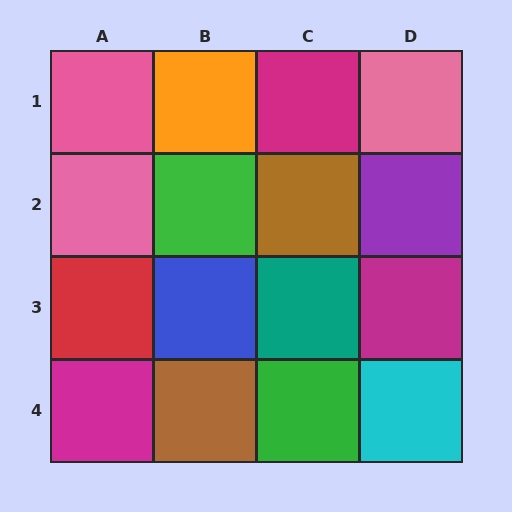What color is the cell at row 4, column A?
Magenta.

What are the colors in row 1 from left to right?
Pink, orange, magenta, pink.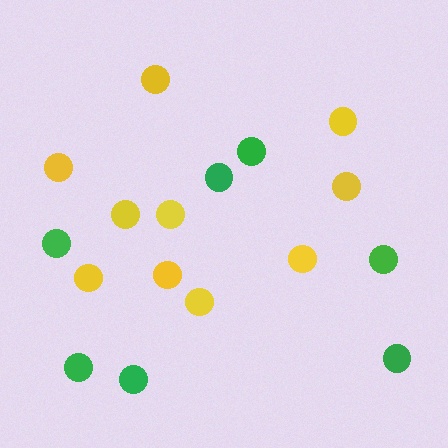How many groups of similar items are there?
There are 2 groups: one group of green circles (7) and one group of yellow circles (10).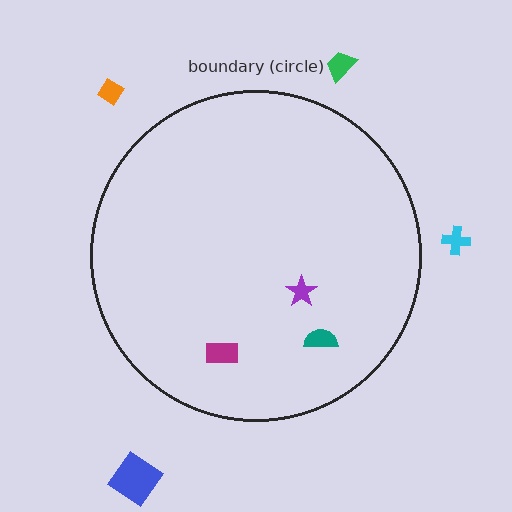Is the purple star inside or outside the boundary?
Inside.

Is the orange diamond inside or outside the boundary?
Outside.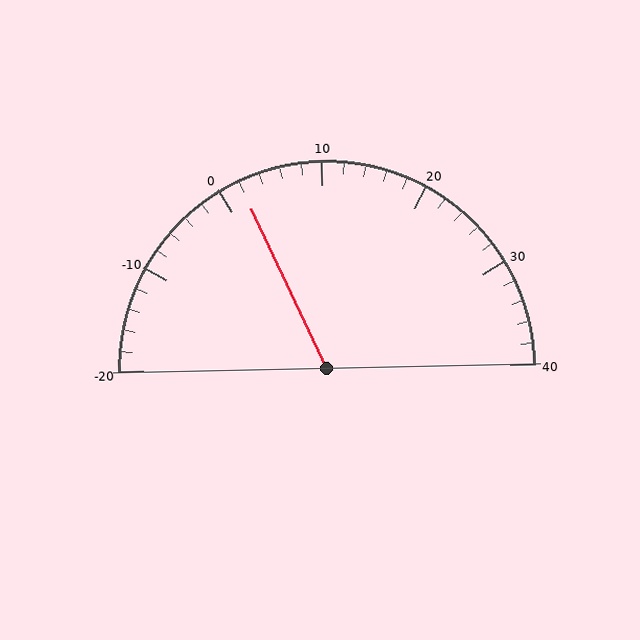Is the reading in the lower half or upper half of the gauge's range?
The reading is in the lower half of the range (-20 to 40).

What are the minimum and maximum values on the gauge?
The gauge ranges from -20 to 40.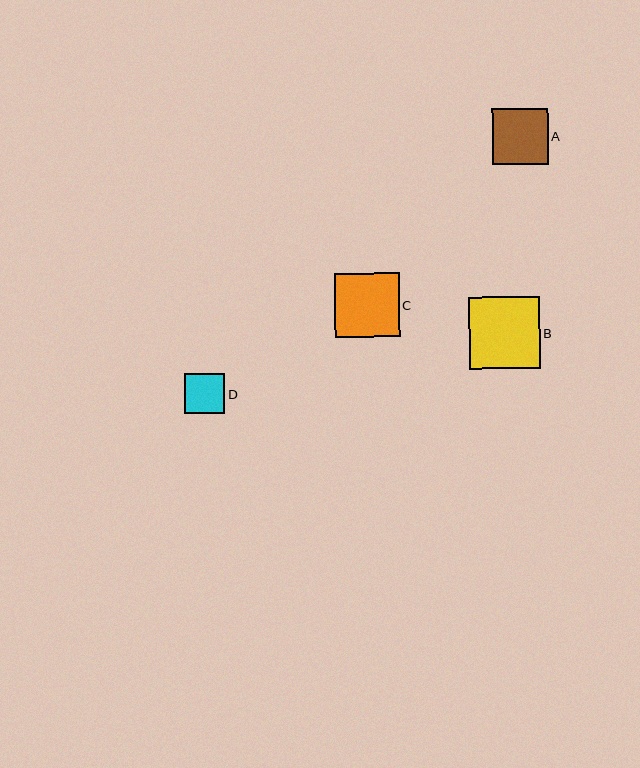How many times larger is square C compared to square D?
Square C is approximately 1.6 times the size of square D.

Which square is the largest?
Square B is the largest with a size of approximately 71 pixels.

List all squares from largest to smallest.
From largest to smallest: B, C, A, D.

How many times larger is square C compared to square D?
Square C is approximately 1.6 times the size of square D.